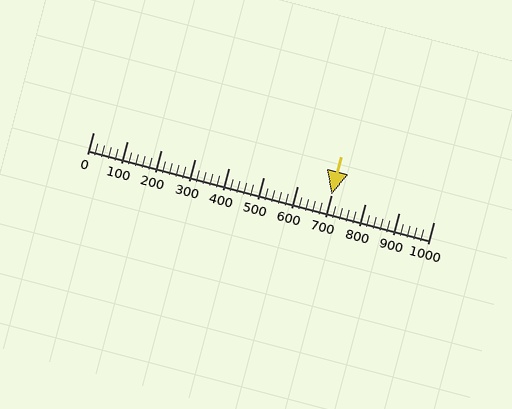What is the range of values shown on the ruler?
The ruler shows values from 0 to 1000.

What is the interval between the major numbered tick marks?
The major tick marks are spaced 100 units apart.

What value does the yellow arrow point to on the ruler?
The yellow arrow points to approximately 700.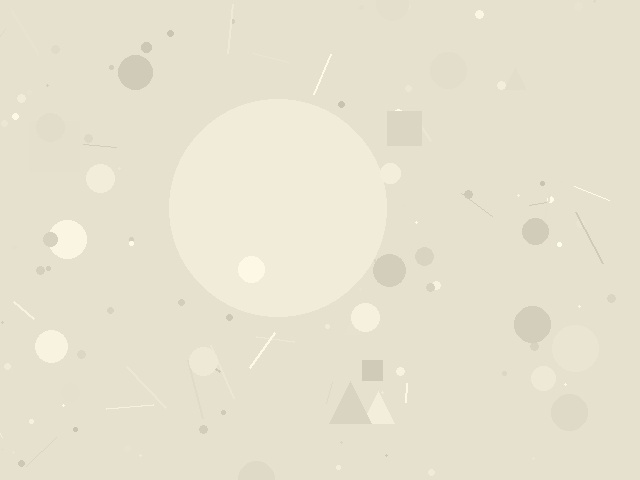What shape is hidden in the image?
A circle is hidden in the image.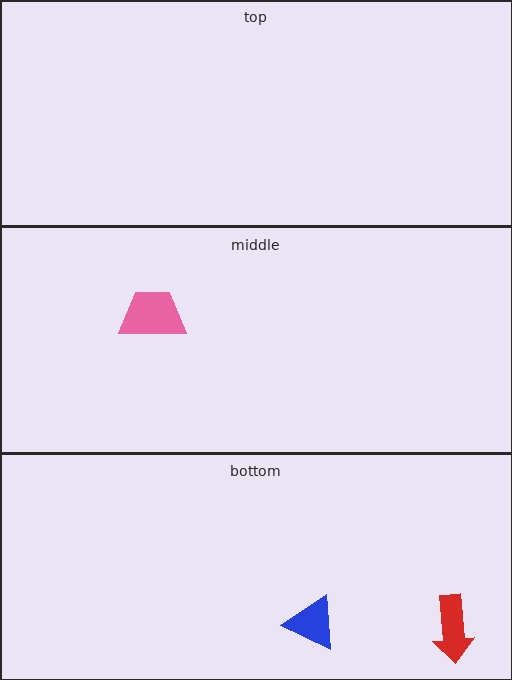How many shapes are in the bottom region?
2.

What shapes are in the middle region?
The pink trapezoid.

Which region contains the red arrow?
The bottom region.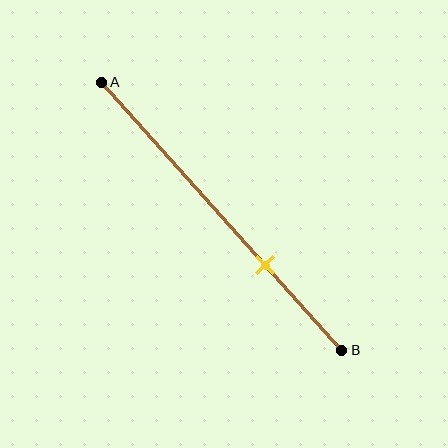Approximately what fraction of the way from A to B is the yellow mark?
The yellow mark is approximately 70% of the way from A to B.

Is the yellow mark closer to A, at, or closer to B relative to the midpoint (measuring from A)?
The yellow mark is closer to point B than the midpoint of segment AB.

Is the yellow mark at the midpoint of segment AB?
No, the mark is at about 70% from A, not at the 50% midpoint.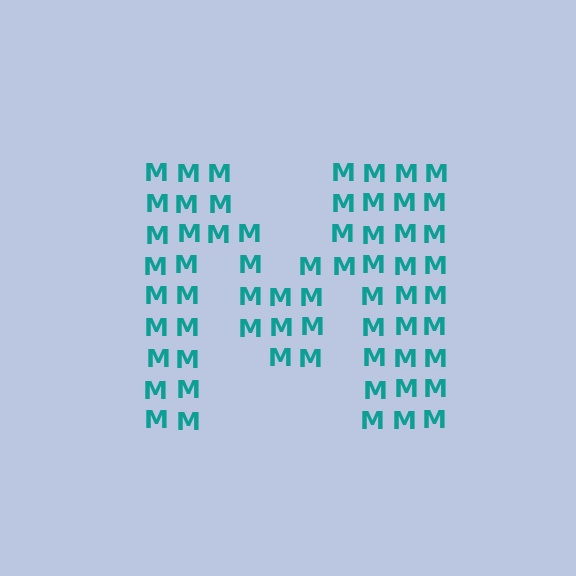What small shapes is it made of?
It is made of small letter M's.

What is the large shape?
The large shape is the letter M.